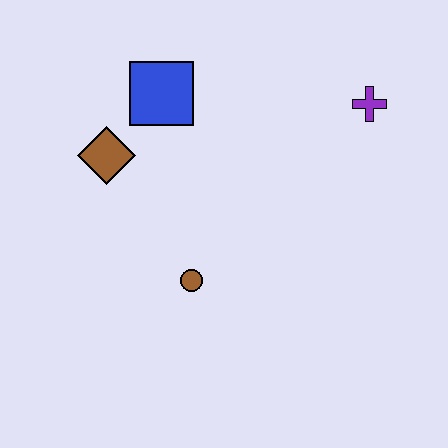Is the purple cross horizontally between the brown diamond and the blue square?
No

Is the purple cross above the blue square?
No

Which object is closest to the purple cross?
The blue square is closest to the purple cross.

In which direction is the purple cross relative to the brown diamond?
The purple cross is to the right of the brown diamond.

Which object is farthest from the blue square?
The purple cross is farthest from the blue square.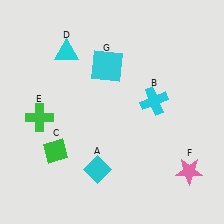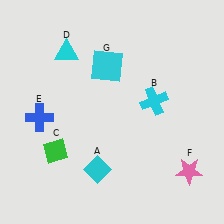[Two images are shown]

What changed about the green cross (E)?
In Image 1, E is green. In Image 2, it changed to blue.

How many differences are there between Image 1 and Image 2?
There is 1 difference between the two images.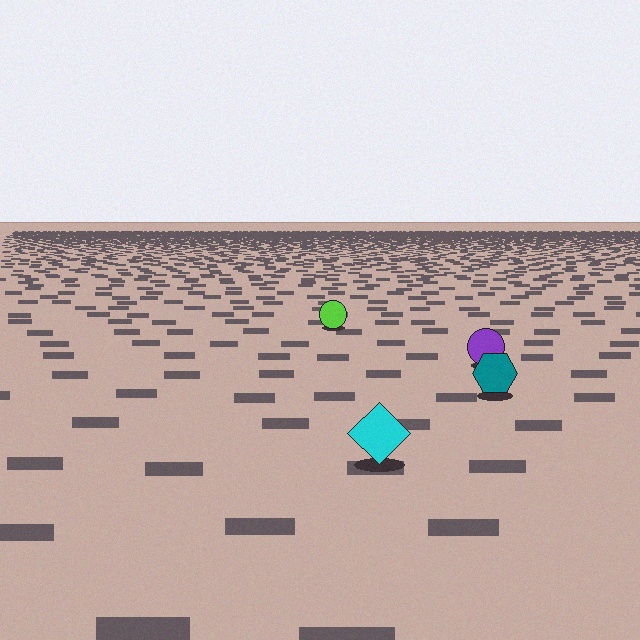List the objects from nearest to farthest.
From nearest to farthest: the cyan diamond, the teal hexagon, the purple circle, the lime circle.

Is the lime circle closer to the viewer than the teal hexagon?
No. The teal hexagon is closer — you can tell from the texture gradient: the ground texture is coarser near it.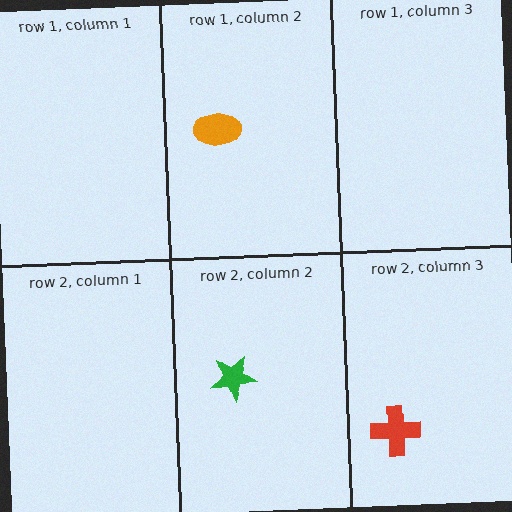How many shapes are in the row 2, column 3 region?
1.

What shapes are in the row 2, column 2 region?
The green star.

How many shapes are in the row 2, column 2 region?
1.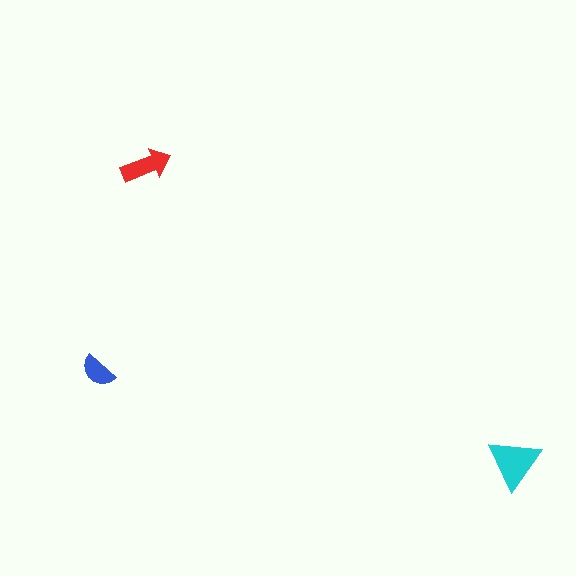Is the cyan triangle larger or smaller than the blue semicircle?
Larger.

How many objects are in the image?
There are 3 objects in the image.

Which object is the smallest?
The blue semicircle.